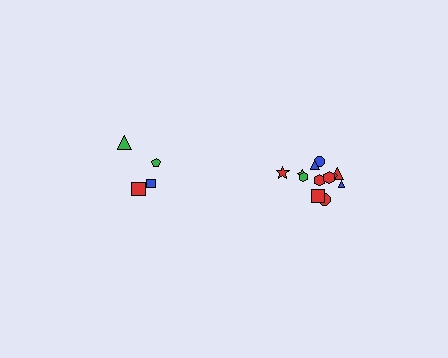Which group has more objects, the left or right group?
The right group.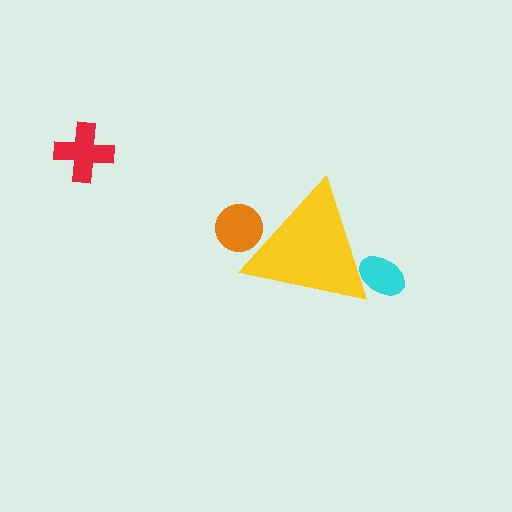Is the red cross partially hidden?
No, the red cross is fully visible.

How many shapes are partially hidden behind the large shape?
2 shapes are partially hidden.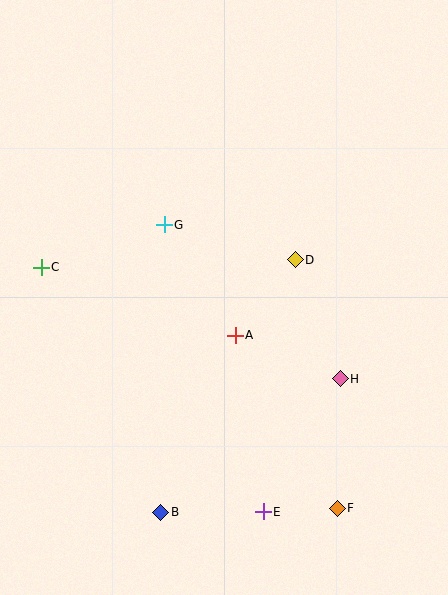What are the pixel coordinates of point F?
Point F is at (337, 508).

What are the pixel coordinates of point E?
Point E is at (263, 512).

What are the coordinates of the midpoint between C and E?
The midpoint between C and E is at (152, 390).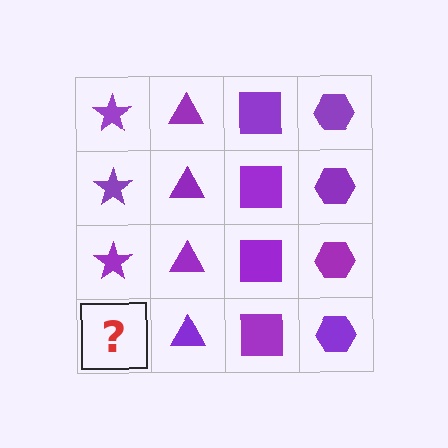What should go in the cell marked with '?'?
The missing cell should contain a purple star.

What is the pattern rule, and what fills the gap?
The rule is that each column has a consistent shape. The gap should be filled with a purple star.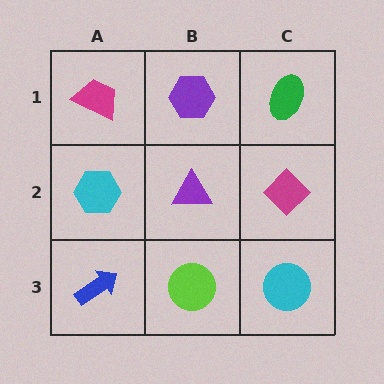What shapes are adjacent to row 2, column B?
A purple hexagon (row 1, column B), a lime circle (row 3, column B), a cyan hexagon (row 2, column A), a magenta diamond (row 2, column C).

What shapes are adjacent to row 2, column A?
A magenta trapezoid (row 1, column A), a blue arrow (row 3, column A), a purple triangle (row 2, column B).